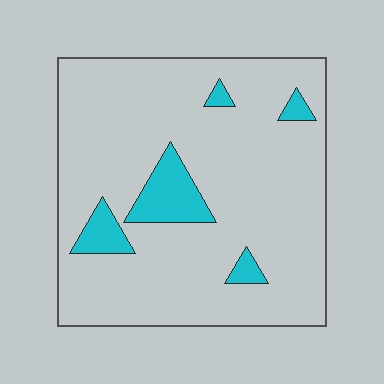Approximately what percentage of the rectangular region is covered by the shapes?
Approximately 10%.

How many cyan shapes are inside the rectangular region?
5.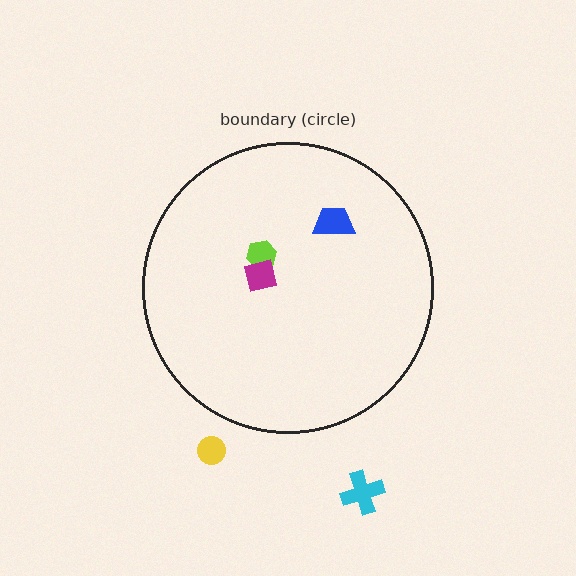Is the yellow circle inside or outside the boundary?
Outside.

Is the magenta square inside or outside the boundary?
Inside.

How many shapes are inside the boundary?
3 inside, 2 outside.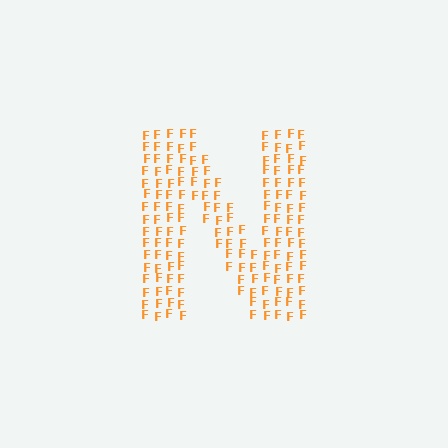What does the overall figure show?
The overall figure shows the letter N.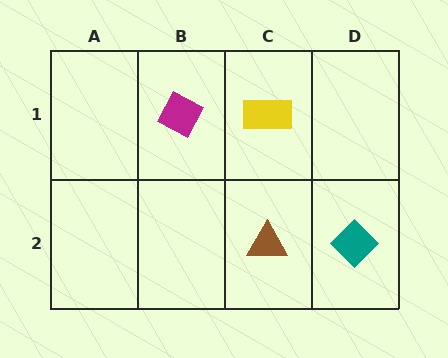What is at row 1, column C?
A yellow rectangle.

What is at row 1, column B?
A magenta diamond.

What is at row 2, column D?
A teal diamond.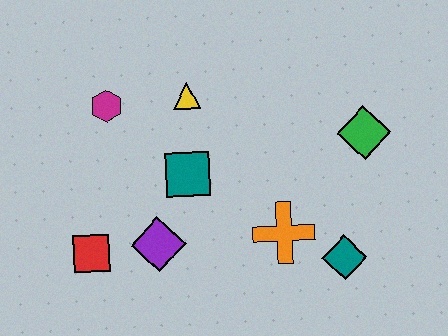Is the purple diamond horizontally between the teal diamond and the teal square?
No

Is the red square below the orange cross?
Yes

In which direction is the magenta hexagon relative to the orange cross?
The magenta hexagon is to the left of the orange cross.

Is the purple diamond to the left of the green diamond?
Yes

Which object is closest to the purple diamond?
The red square is closest to the purple diamond.